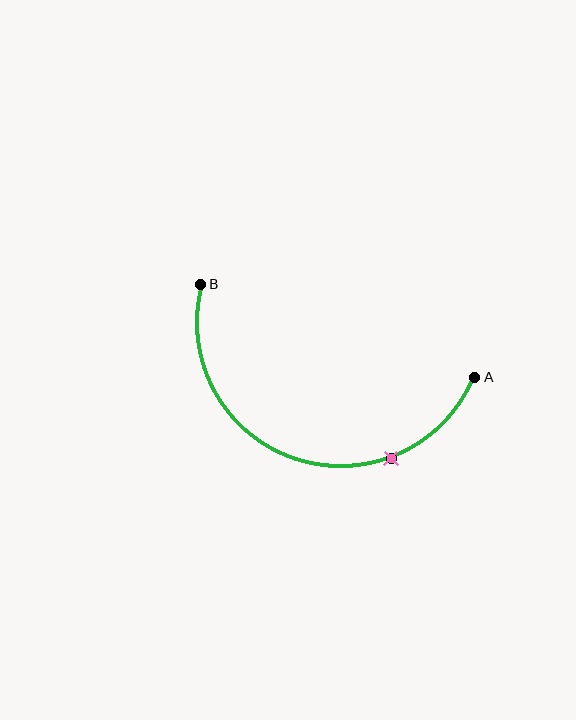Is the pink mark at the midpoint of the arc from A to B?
No. The pink mark lies on the arc but is closer to endpoint A. The arc midpoint would be at the point on the curve equidistant along the arc from both A and B.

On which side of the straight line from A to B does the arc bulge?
The arc bulges below the straight line connecting A and B.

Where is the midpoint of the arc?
The arc midpoint is the point on the curve farthest from the straight line joining A and B. It sits below that line.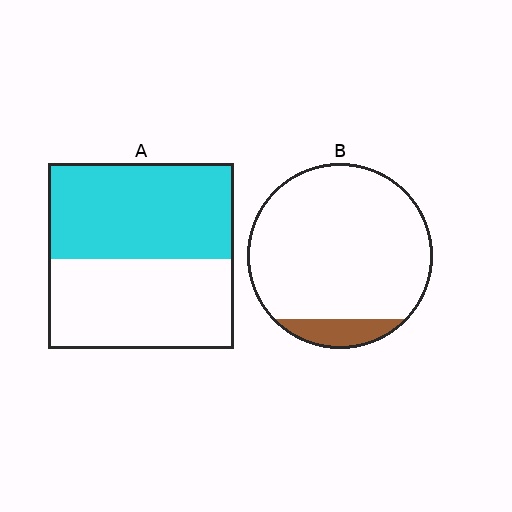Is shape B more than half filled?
No.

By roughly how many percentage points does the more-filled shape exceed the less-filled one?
By roughly 40 percentage points (A over B).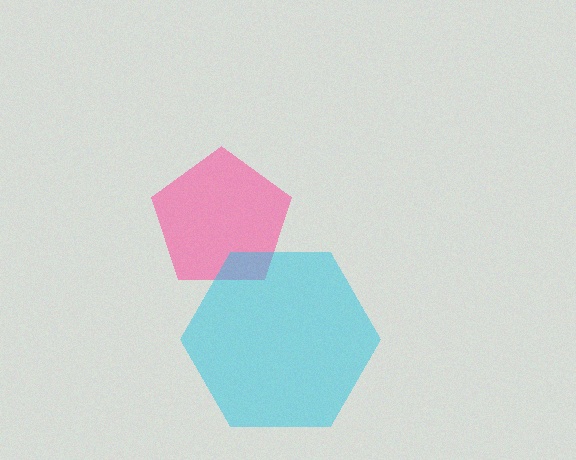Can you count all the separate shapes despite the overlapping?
Yes, there are 2 separate shapes.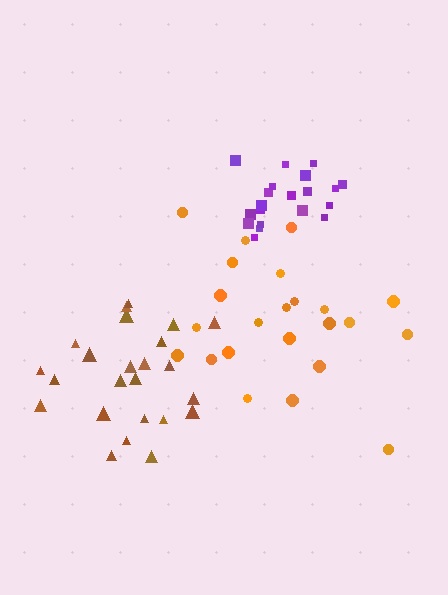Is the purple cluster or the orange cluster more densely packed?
Purple.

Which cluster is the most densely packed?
Purple.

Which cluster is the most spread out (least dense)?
Orange.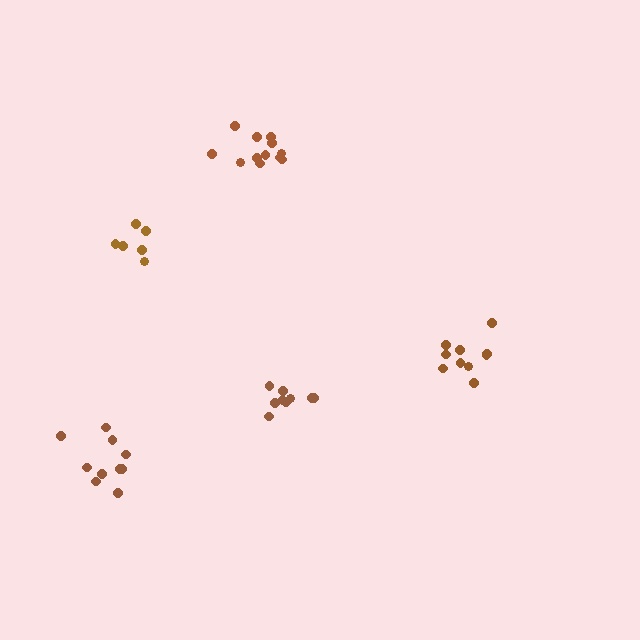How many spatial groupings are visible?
There are 5 spatial groupings.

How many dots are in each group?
Group 1: 9 dots, Group 2: 12 dots, Group 3: 10 dots, Group 4: 6 dots, Group 5: 10 dots (47 total).